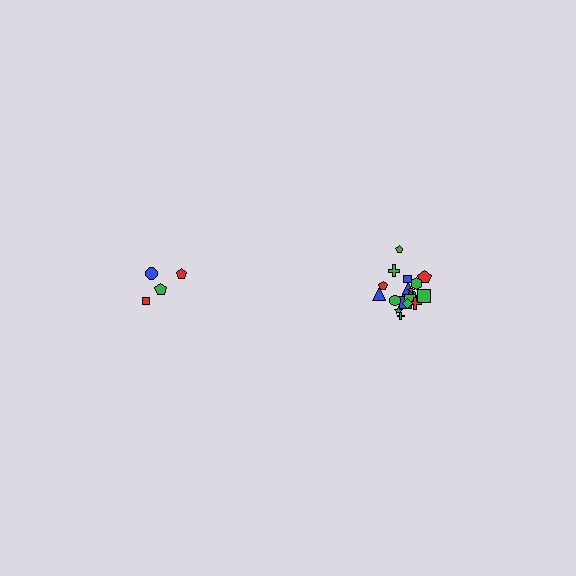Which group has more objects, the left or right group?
The right group.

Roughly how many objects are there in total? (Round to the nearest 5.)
Roughly 20 objects in total.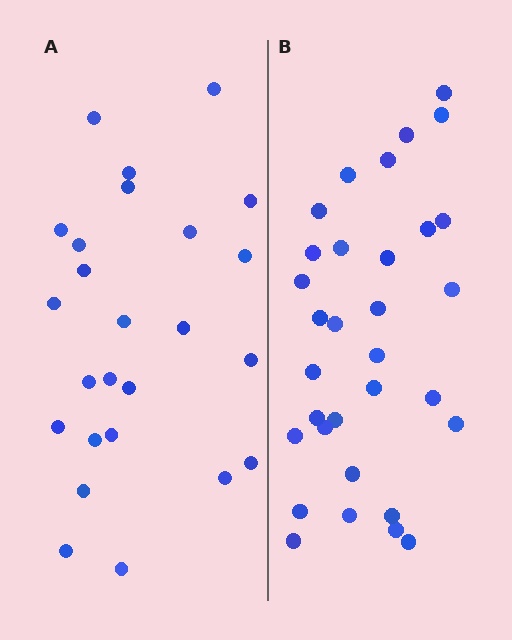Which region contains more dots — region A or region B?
Region B (the right region) has more dots.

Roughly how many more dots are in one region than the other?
Region B has roughly 8 or so more dots than region A.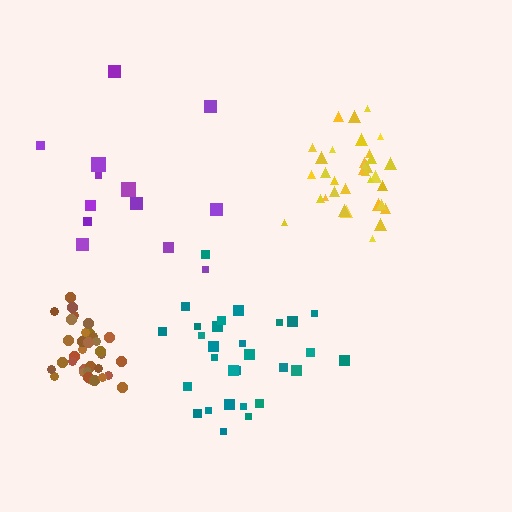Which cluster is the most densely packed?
Brown.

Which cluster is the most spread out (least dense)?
Purple.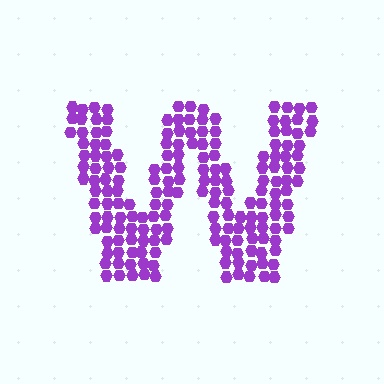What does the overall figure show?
The overall figure shows the letter W.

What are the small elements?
The small elements are hexagons.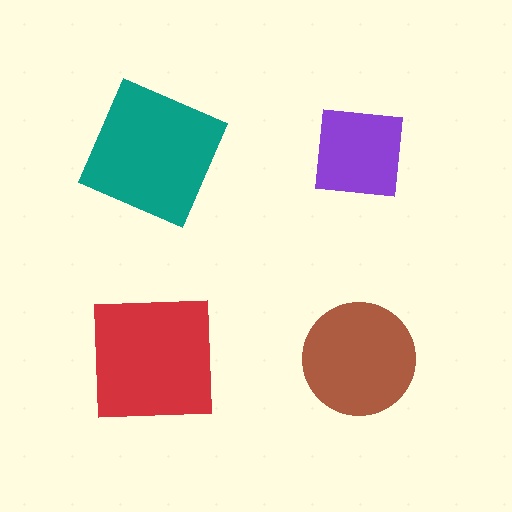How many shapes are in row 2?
2 shapes.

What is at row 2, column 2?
A brown circle.